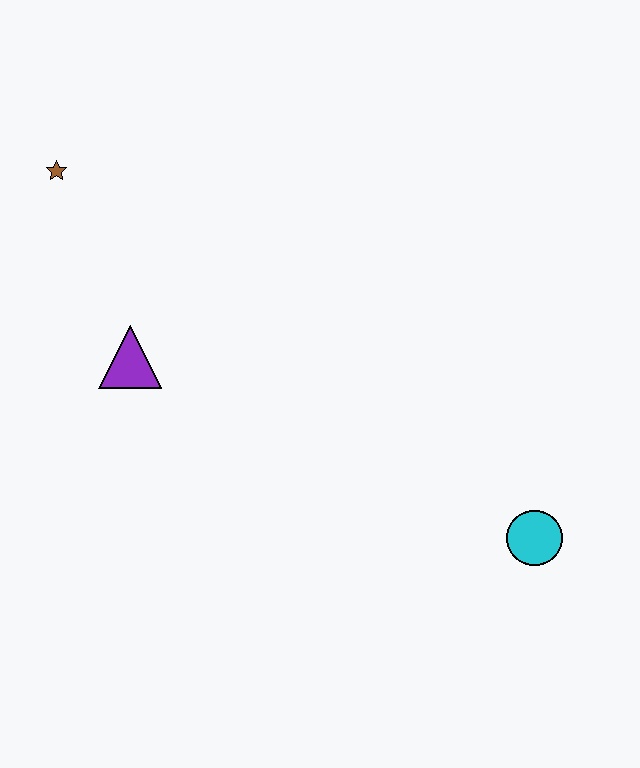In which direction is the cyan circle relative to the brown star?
The cyan circle is to the right of the brown star.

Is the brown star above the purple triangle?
Yes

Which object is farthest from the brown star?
The cyan circle is farthest from the brown star.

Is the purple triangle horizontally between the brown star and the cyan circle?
Yes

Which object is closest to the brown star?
The purple triangle is closest to the brown star.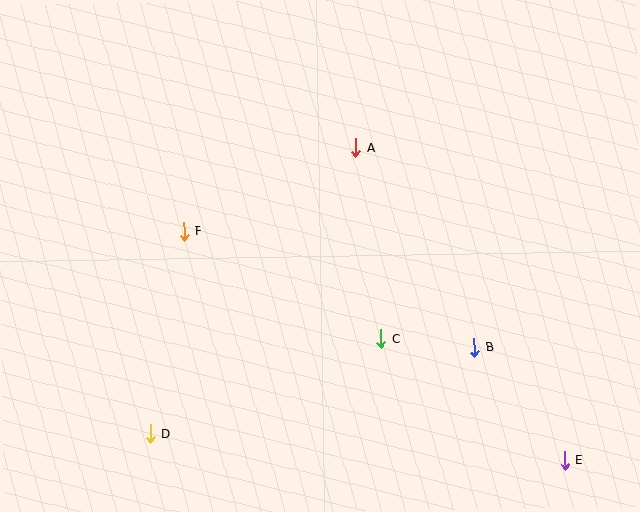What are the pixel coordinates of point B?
Point B is at (474, 348).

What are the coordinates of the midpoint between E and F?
The midpoint between E and F is at (374, 346).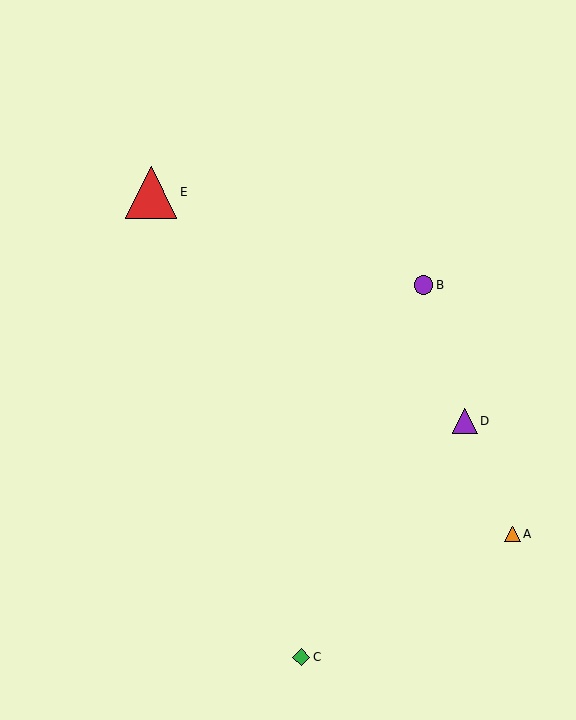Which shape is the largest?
The red triangle (labeled E) is the largest.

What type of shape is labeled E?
Shape E is a red triangle.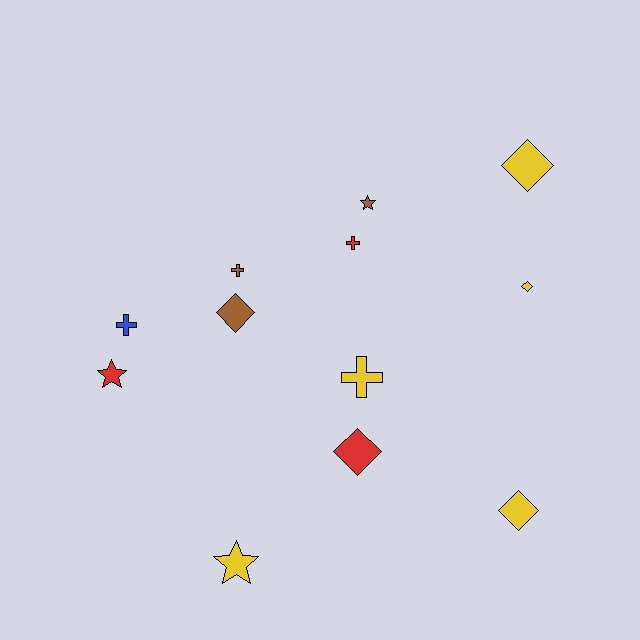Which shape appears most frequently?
Diamond, with 5 objects.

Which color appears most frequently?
Yellow, with 5 objects.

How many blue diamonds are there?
There are no blue diamonds.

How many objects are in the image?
There are 12 objects.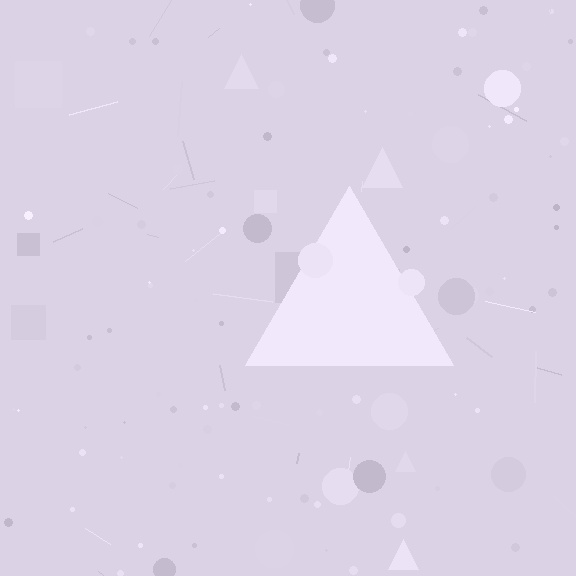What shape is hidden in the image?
A triangle is hidden in the image.